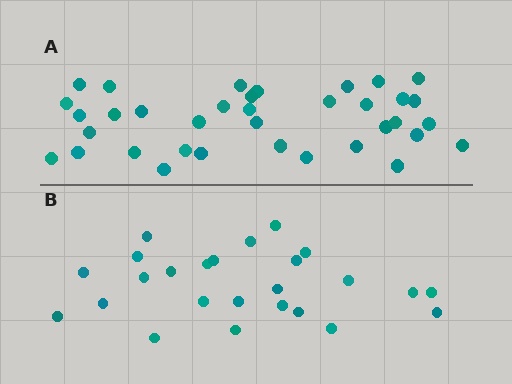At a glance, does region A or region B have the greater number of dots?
Region A (the top region) has more dots.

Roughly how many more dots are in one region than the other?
Region A has roughly 12 or so more dots than region B.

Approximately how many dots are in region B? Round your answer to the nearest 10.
About 20 dots. (The exact count is 25, which rounds to 20.)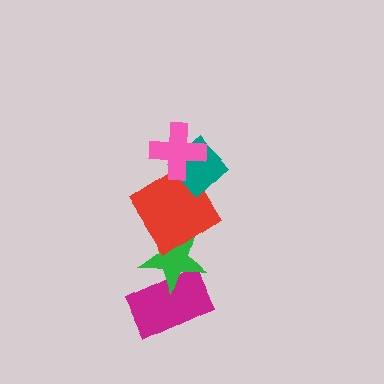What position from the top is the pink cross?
The pink cross is 1st from the top.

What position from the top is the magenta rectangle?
The magenta rectangle is 5th from the top.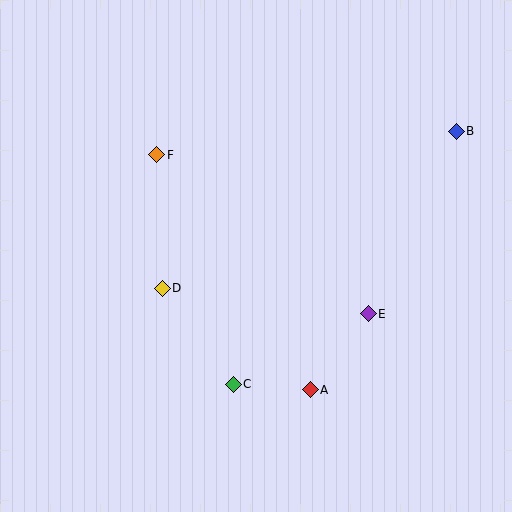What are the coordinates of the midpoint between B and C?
The midpoint between B and C is at (345, 258).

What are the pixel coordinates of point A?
Point A is at (310, 390).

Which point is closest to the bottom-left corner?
Point C is closest to the bottom-left corner.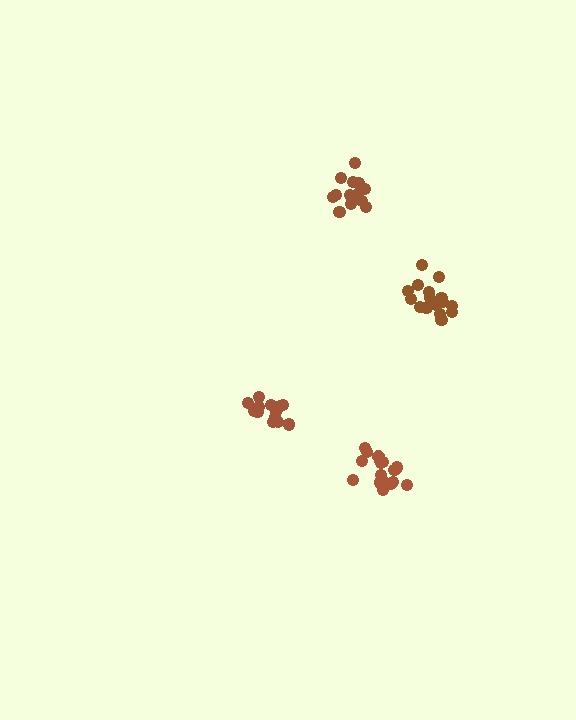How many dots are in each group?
Group 1: 17 dots, Group 2: 13 dots, Group 3: 19 dots, Group 4: 13 dots (62 total).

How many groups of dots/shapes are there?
There are 4 groups.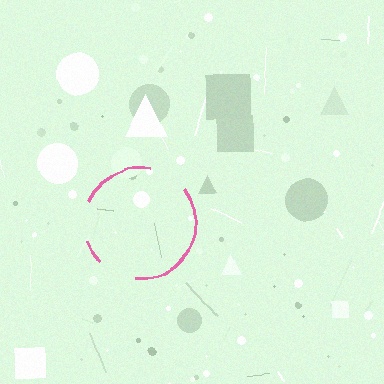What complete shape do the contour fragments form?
The contour fragments form a circle.